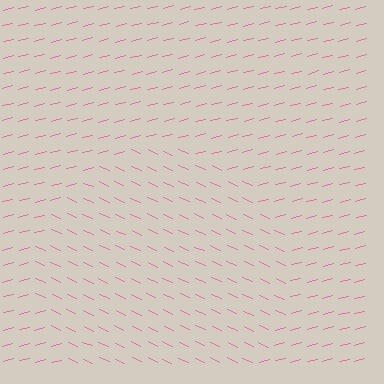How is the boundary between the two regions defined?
The boundary is defined purely by a change in line orientation (approximately 39 degrees difference). All lines are the same color and thickness.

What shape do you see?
I see a circle.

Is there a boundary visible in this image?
Yes, there is a texture boundary formed by a change in line orientation.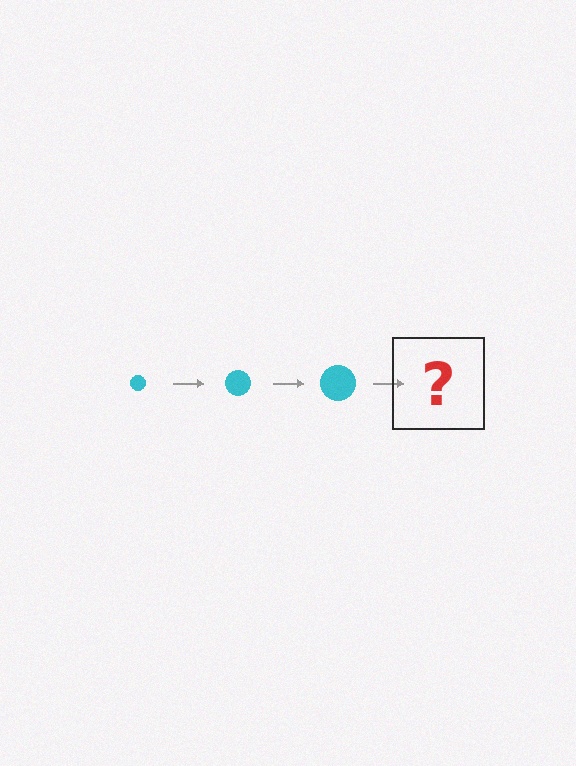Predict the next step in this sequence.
The next step is a cyan circle, larger than the previous one.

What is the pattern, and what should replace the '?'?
The pattern is that the circle gets progressively larger each step. The '?' should be a cyan circle, larger than the previous one.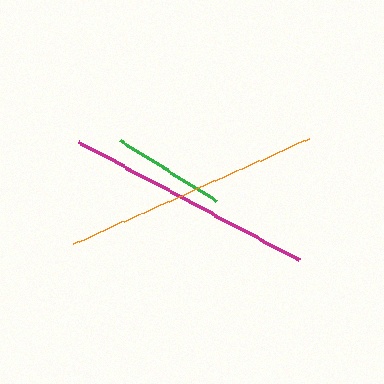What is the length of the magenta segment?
The magenta segment is approximately 249 pixels long.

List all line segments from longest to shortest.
From longest to shortest: orange, magenta, green.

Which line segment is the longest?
The orange line is the longest at approximately 260 pixels.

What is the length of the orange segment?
The orange segment is approximately 260 pixels long.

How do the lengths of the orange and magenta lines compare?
The orange and magenta lines are approximately the same length.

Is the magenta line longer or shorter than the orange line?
The orange line is longer than the magenta line.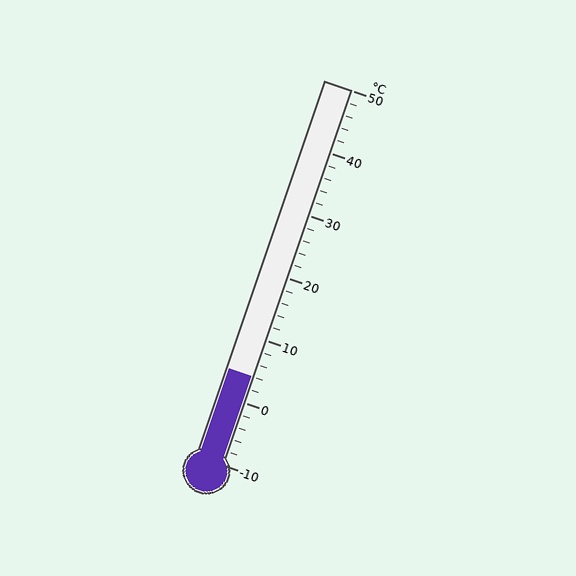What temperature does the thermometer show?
The thermometer shows approximately 4°C.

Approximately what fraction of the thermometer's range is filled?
The thermometer is filled to approximately 25% of its range.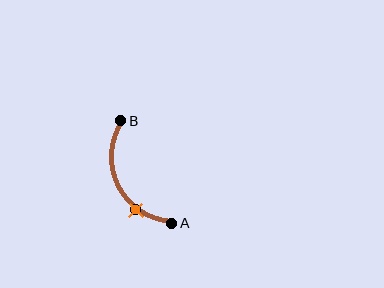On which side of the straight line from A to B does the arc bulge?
The arc bulges to the left of the straight line connecting A and B.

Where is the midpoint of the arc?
The arc midpoint is the point on the curve farthest from the straight line joining A and B. It sits to the left of that line.